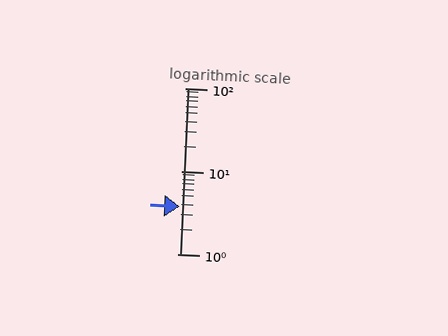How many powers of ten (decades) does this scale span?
The scale spans 2 decades, from 1 to 100.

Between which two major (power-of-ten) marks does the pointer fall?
The pointer is between 1 and 10.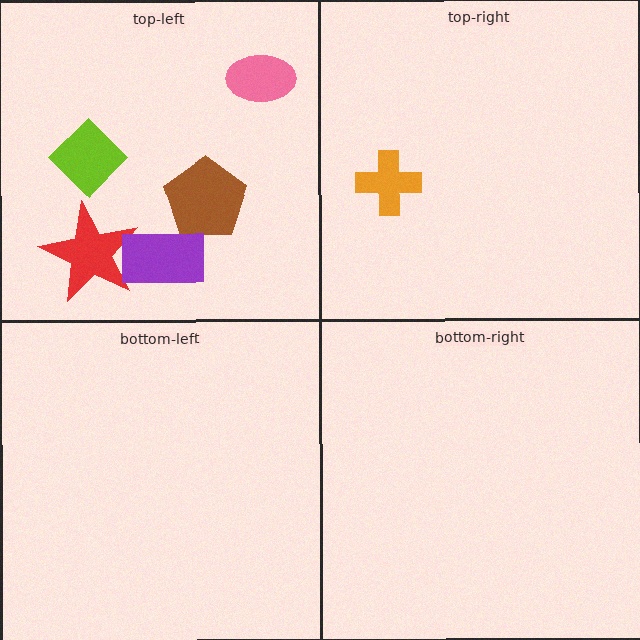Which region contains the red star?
The top-left region.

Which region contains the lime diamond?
The top-left region.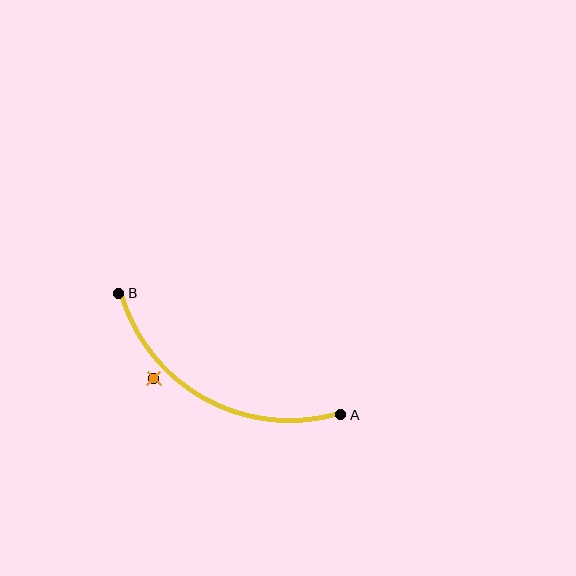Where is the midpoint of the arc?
The arc midpoint is the point on the curve farthest from the straight line joining A and B. It sits below that line.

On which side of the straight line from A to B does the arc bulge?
The arc bulges below the straight line connecting A and B.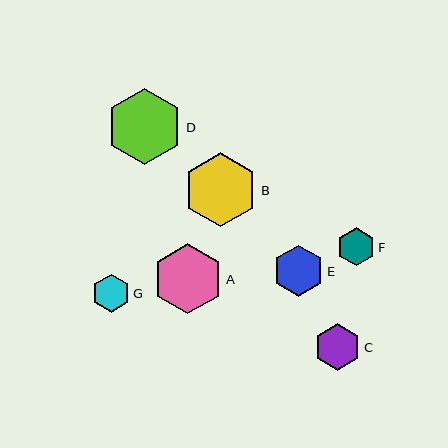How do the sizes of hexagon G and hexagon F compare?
Hexagon G and hexagon F are approximately the same size.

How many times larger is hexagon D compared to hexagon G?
Hexagon D is approximately 2.0 times the size of hexagon G.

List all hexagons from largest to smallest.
From largest to smallest: D, B, A, E, C, G, F.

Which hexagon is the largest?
Hexagon D is the largest with a size of approximately 76 pixels.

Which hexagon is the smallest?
Hexagon F is the smallest with a size of approximately 38 pixels.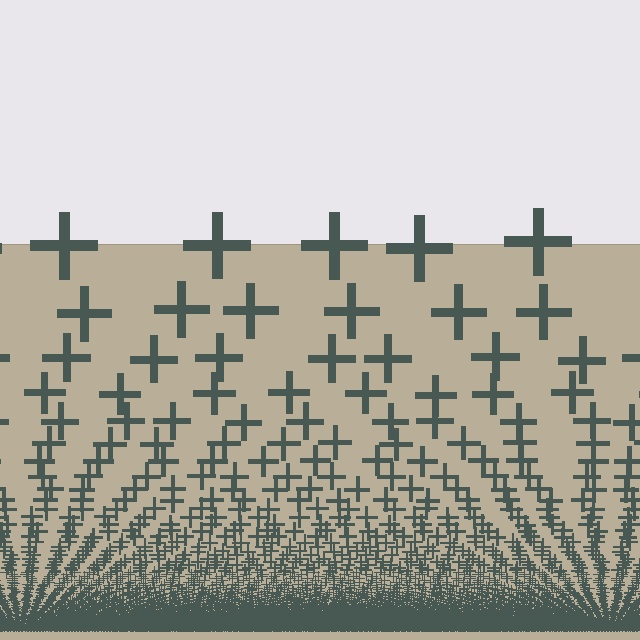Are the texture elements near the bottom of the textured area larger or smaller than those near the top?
Smaller. The gradient is inverted — elements near the bottom are smaller and denser.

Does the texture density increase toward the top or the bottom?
Density increases toward the bottom.